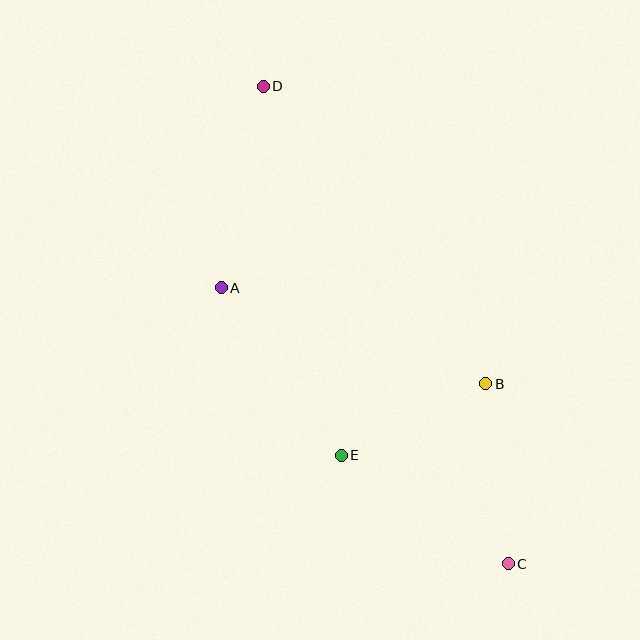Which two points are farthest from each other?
Points C and D are farthest from each other.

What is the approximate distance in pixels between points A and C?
The distance between A and C is approximately 398 pixels.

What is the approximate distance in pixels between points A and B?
The distance between A and B is approximately 281 pixels.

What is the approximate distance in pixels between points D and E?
The distance between D and E is approximately 377 pixels.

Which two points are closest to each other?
Points B and E are closest to each other.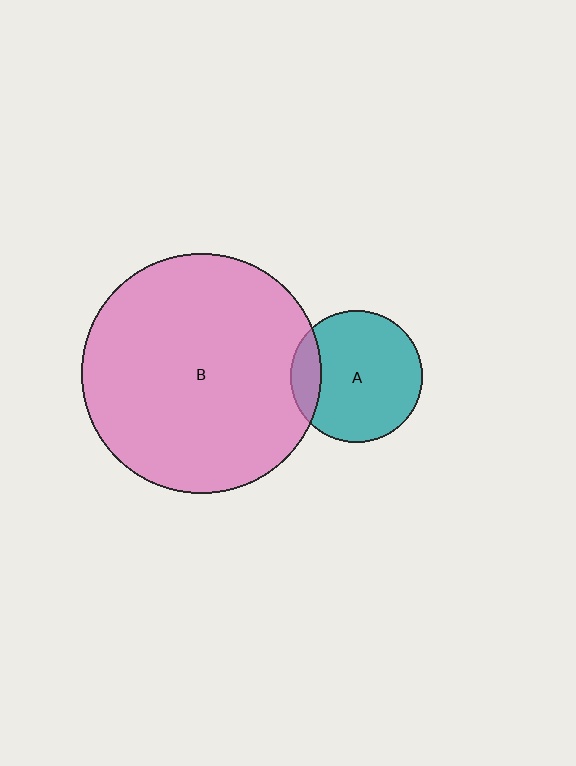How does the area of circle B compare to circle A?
Approximately 3.3 times.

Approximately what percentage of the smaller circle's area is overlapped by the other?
Approximately 15%.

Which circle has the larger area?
Circle B (pink).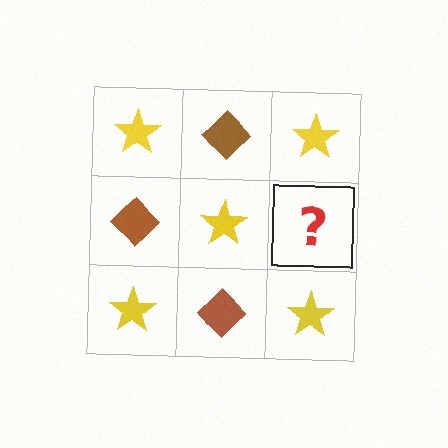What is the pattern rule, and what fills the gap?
The rule is that it alternates yellow star and brown diamond in a checkerboard pattern. The gap should be filled with a brown diamond.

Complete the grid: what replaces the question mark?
The question mark should be replaced with a brown diamond.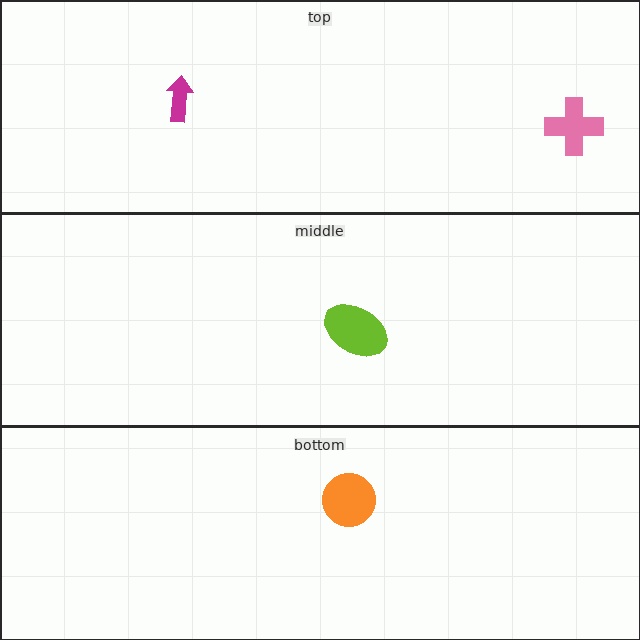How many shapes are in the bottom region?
1.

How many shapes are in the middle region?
1.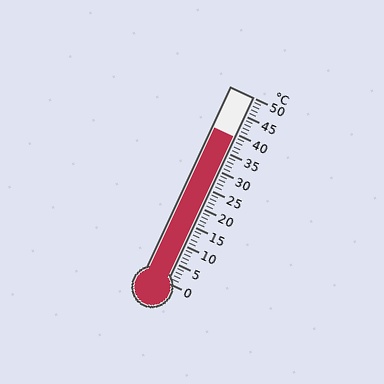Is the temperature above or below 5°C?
The temperature is above 5°C.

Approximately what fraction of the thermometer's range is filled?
The thermometer is filled to approximately 80% of its range.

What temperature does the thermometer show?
The thermometer shows approximately 39°C.